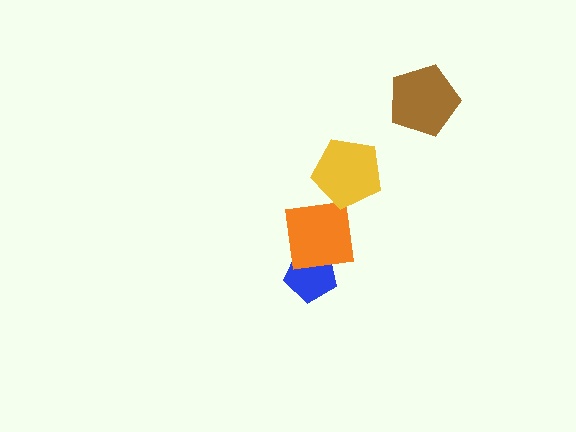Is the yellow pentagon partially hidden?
No, no other shape covers it.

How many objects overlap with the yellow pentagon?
1 object overlaps with the yellow pentagon.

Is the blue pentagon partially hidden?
Yes, it is partially covered by another shape.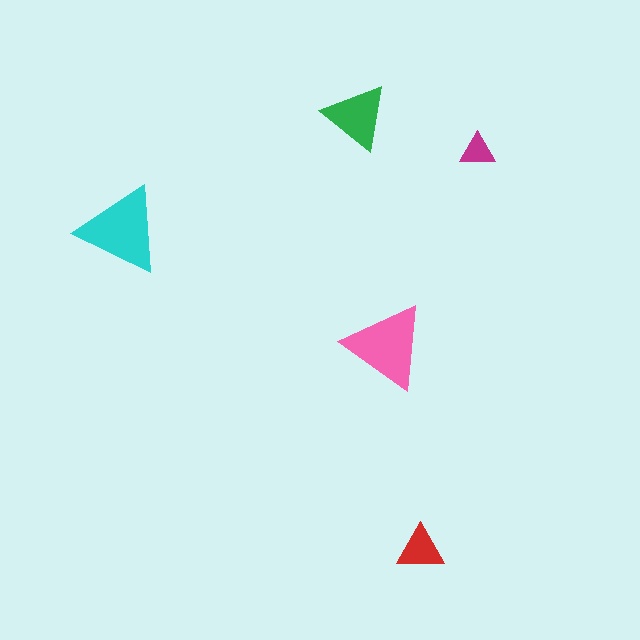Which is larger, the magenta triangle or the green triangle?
The green one.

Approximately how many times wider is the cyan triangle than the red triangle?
About 2 times wider.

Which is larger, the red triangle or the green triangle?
The green one.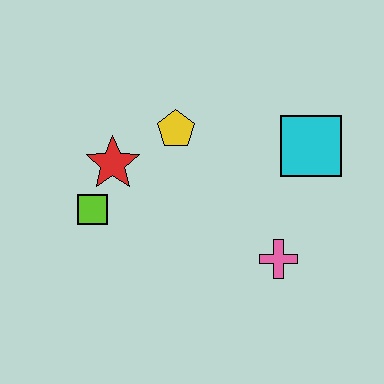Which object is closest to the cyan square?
The pink cross is closest to the cyan square.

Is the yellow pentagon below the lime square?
No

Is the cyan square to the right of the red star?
Yes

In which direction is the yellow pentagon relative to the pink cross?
The yellow pentagon is above the pink cross.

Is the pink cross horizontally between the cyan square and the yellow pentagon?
Yes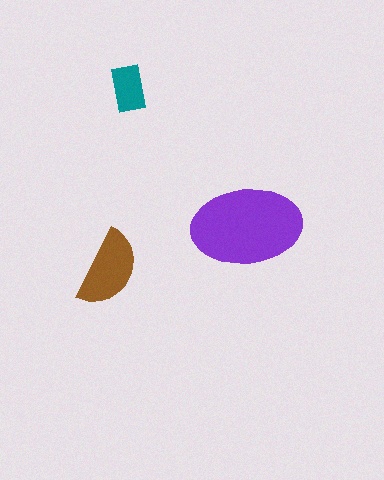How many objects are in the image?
There are 3 objects in the image.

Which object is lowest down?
The brown semicircle is bottommost.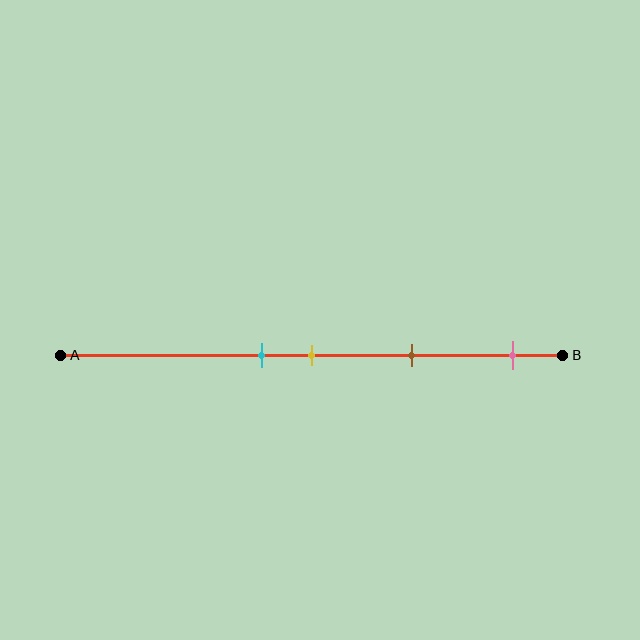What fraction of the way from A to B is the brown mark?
The brown mark is approximately 70% (0.7) of the way from A to B.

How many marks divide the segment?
There are 4 marks dividing the segment.